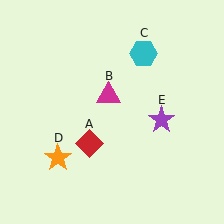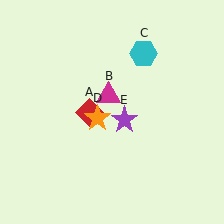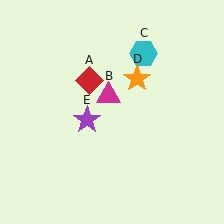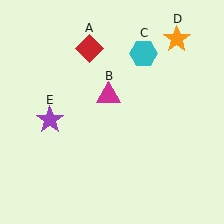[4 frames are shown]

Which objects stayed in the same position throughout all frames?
Magenta triangle (object B) and cyan hexagon (object C) remained stationary.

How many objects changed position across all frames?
3 objects changed position: red diamond (object A), orange star (object D), purple star (object E).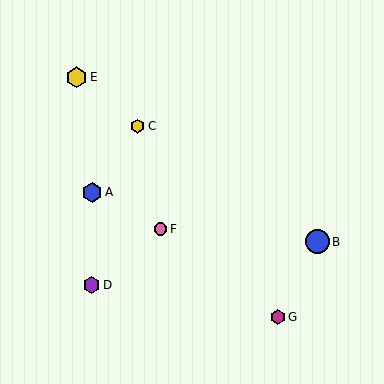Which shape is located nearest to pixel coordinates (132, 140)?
The yellow hexagon (labeled C) at (138, 126) is nearest to that location.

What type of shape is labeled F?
Shape F is a pink circle.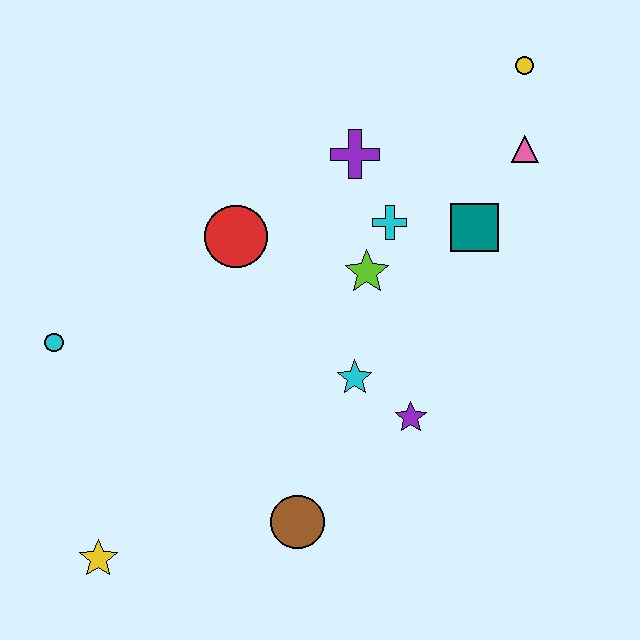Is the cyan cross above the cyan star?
Yes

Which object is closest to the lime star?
The cyan cross is closest to the lime star.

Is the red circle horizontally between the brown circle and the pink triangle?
No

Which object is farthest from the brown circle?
The yellow circle is farthest from the brown circle.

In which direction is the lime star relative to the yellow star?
The lime star is above the yellow star.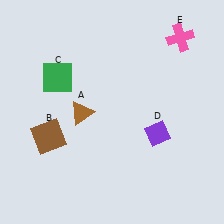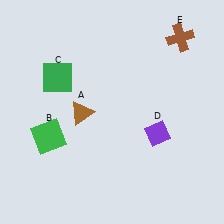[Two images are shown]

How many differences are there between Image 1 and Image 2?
There are 2 differences between the two images.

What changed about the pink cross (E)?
In Image 1, E is pink. In Image 2, it changed to brown.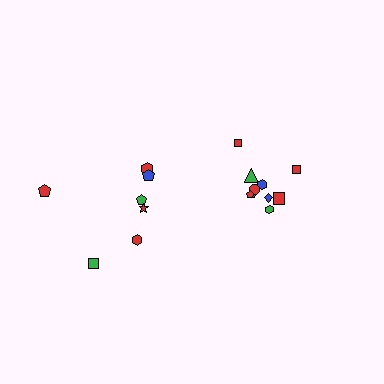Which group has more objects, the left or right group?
The right group.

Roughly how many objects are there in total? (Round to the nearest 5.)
Roughly 15 objects in total.